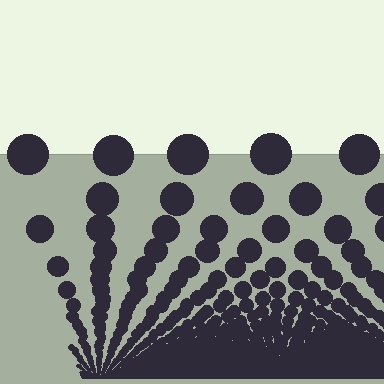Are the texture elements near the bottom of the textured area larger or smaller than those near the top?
Smaller. The gradient is inverted — elements near the bottom are smaller and denser.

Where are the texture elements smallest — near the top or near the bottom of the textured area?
Near the bottom.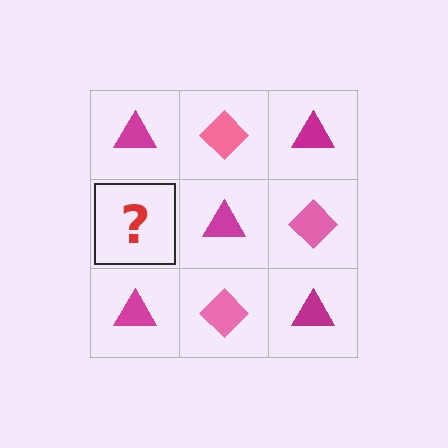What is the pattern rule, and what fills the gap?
The rule is that it alternates magenta triangle and pink diamond in a checkerboard pattern. The gap should be filled with a pink diamond.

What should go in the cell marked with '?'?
The missing cell should contain a pink diamond.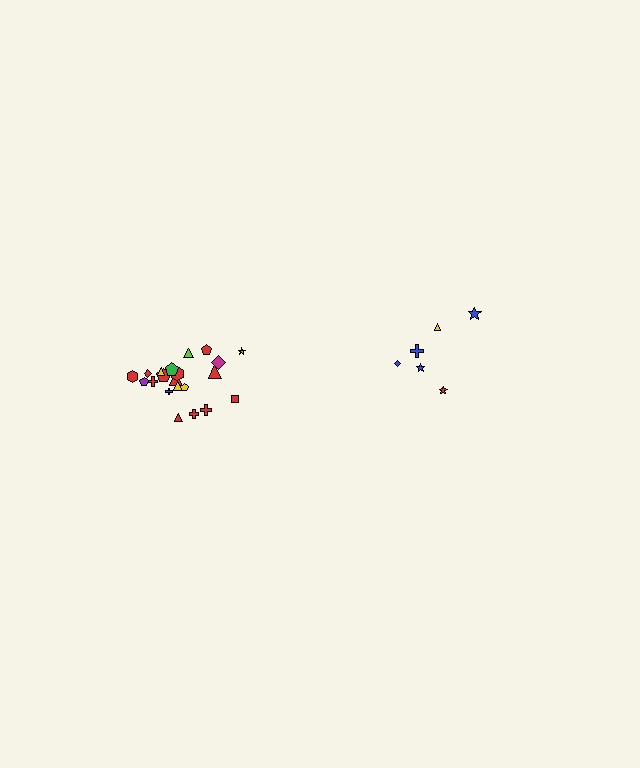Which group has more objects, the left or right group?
The left group.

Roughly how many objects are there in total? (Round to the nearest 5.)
Roughly 30 objects in total.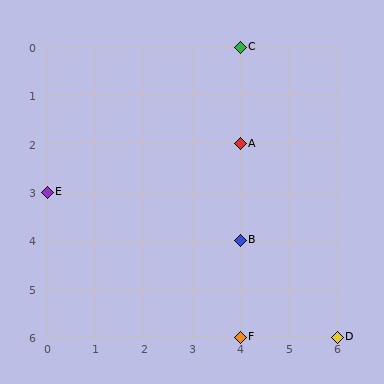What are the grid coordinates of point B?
Point B is at grid coordinates (4, 4).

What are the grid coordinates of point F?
Point F is at grid coordinates (4, 6).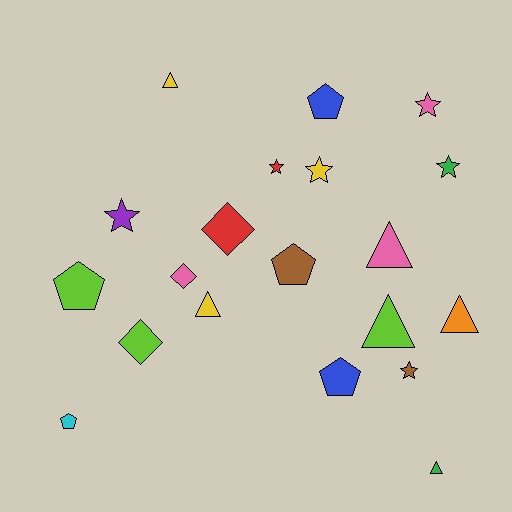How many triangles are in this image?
There are 6 triangles.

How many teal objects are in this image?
There are no teal objects.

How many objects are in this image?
There are 20 objects.